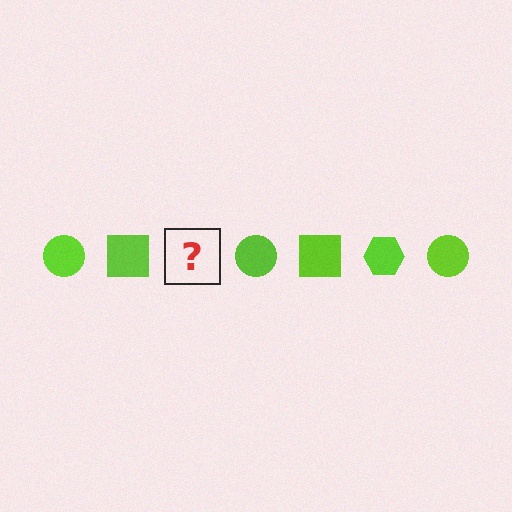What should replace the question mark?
The question mark should be replaced with a lime hexagon.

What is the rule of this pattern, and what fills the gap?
The rule is that the pattern cycles through circle, square, hexagon shapes in lime. The gap should be filled with a lime hexagon.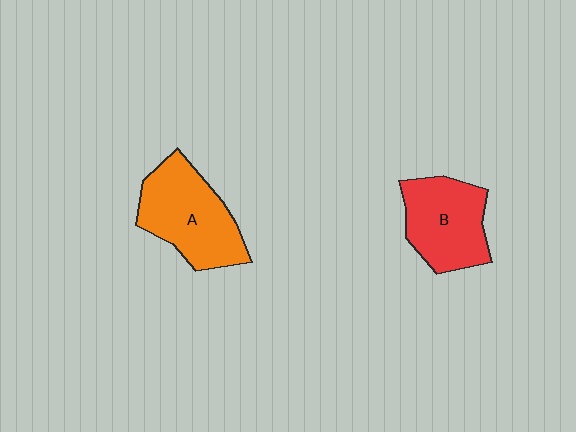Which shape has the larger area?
Shape A (orange).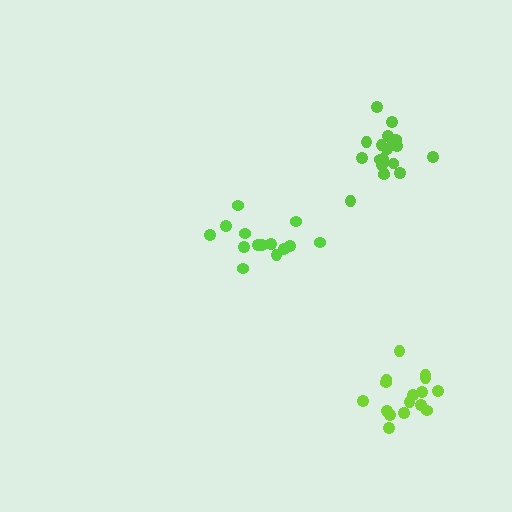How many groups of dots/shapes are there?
There are 3 groups.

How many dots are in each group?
Group 1: 14 dots, Group 2: 16 dots, Group 3: 19 dots (49 total).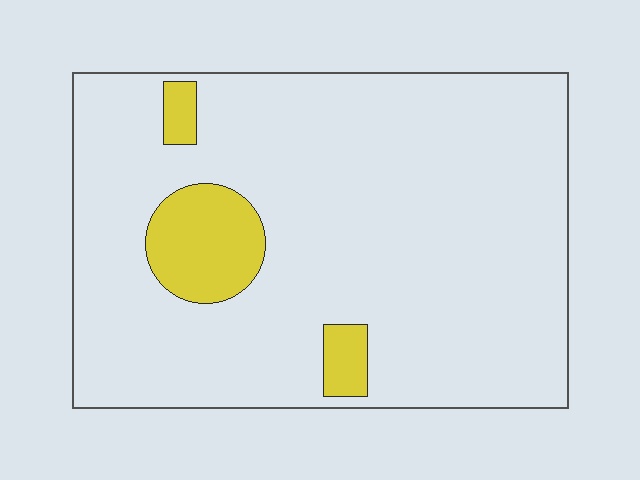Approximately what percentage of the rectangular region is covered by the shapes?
Approximately 10%.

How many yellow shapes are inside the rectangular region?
3.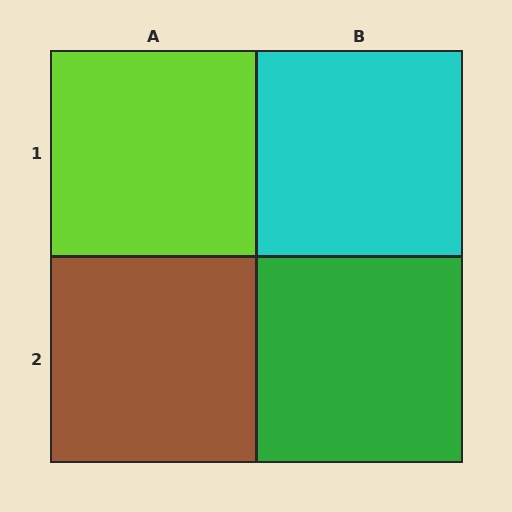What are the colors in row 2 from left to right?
Brown, green.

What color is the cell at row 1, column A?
Lime.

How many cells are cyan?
1 cell is cyan.